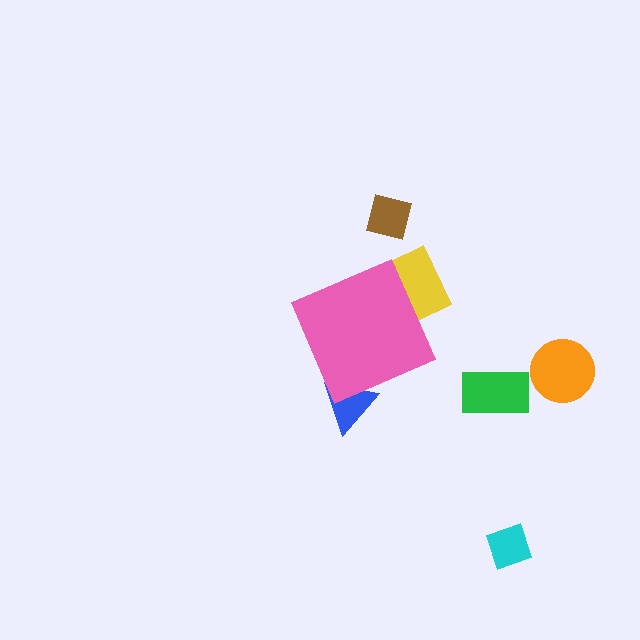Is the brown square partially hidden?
No, the brown square is fully visible.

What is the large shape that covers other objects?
A pink diamond.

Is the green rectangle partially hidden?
No, the green rectangle is fully visible.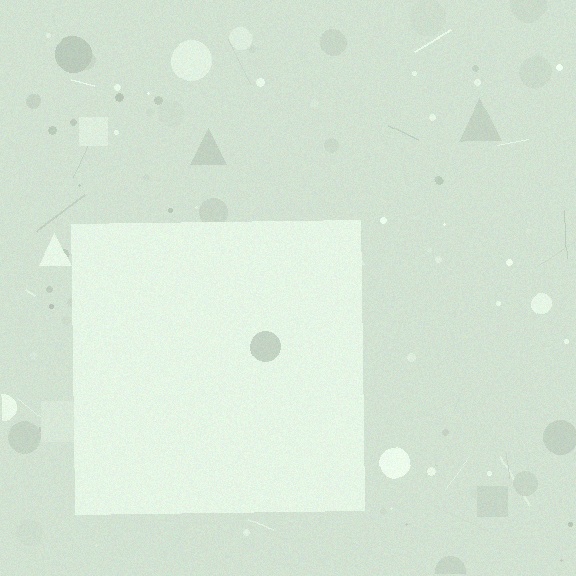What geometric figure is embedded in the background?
A square is embedded in the background.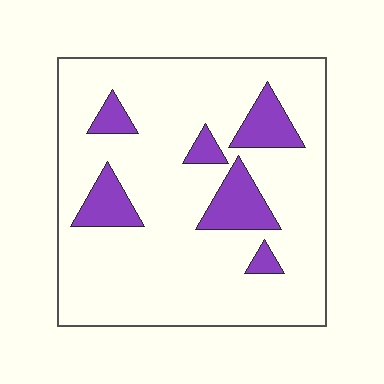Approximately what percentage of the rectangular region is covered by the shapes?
Approximately 15%.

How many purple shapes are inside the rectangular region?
6.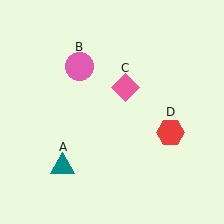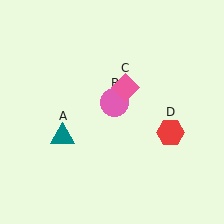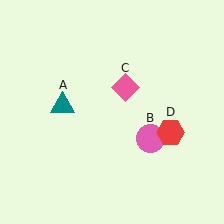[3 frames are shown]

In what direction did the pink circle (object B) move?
The pink circle (object B) moved down and to the right.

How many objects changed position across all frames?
2 objects changed position: teal triangle (object A), pink circle (object B).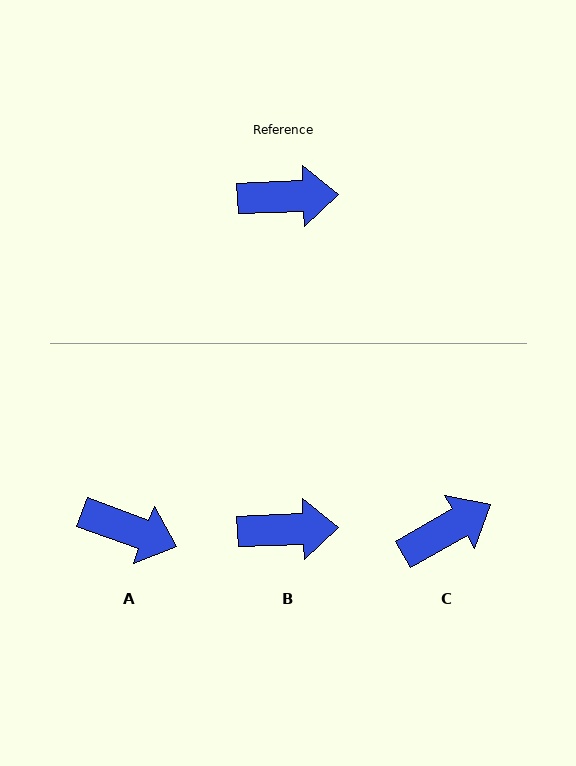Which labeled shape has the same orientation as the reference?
B.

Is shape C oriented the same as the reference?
No, it is off by about 27 degrees.